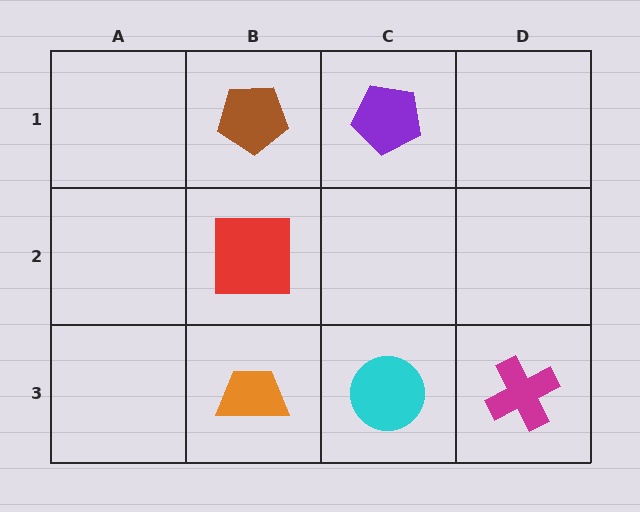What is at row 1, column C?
A purple pentagon.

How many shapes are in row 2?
1 shape.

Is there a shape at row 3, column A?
No, that cell is empty.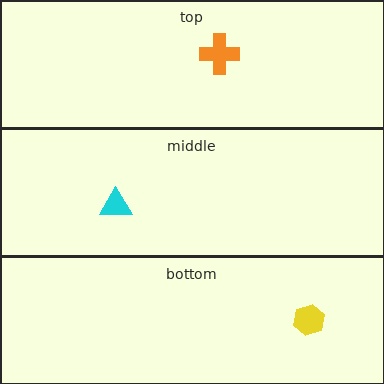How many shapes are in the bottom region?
1.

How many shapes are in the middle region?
1.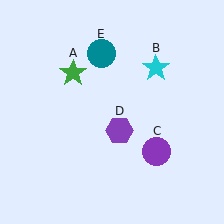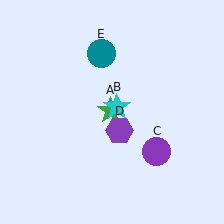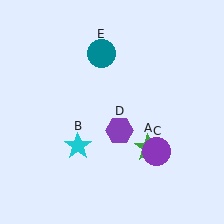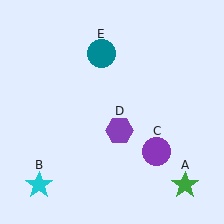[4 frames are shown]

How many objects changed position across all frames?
2 objects changed position: green star (object A), cyan star (object B).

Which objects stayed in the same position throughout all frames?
Purple circle (object C) and purple hexagon (object D) and teal circle (object E) remained stationary.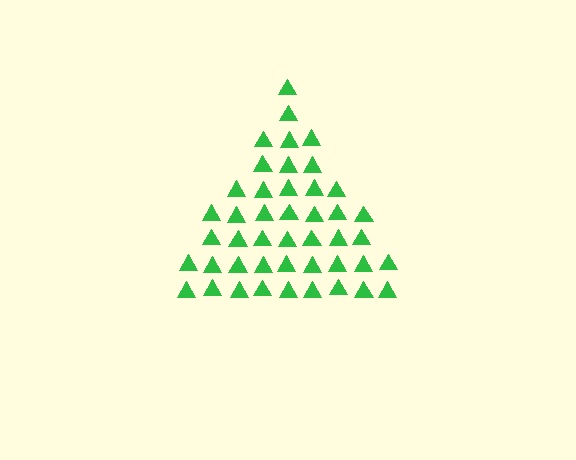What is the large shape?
The large shape is a triangle.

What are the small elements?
The small elements are triangles.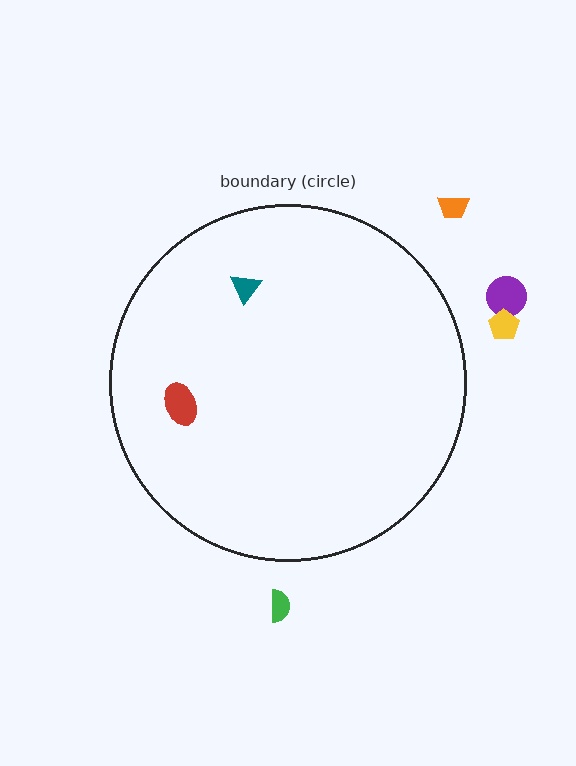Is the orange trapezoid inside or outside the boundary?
Outside.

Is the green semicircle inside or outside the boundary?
Outside.